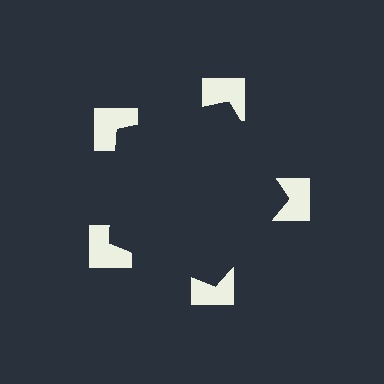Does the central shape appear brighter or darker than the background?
It typically appears slightly darker than the background, even though no actual brightness change is drawn.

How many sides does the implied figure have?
5 sides.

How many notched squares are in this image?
There are 5 — one at each vertex of the illusory pentagon.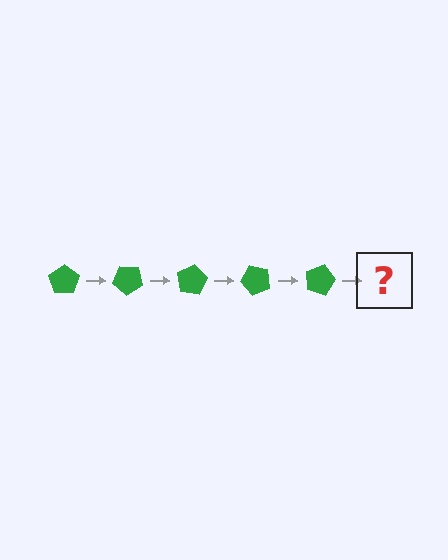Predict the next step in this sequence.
The next step is a green pentagon rotated 200 degrees.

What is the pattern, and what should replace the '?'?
The pattern is that the pentagon rotates 40 degrees each step. The '?' should be a green pentagon rotated 200 degrees.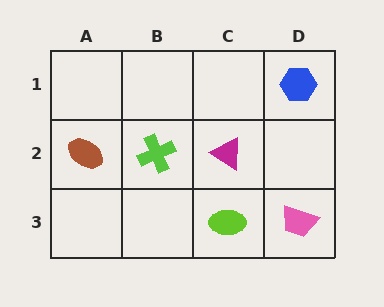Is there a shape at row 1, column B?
No, that cell is empty.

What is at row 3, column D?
A pink trapezoid.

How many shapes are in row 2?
3 shapes.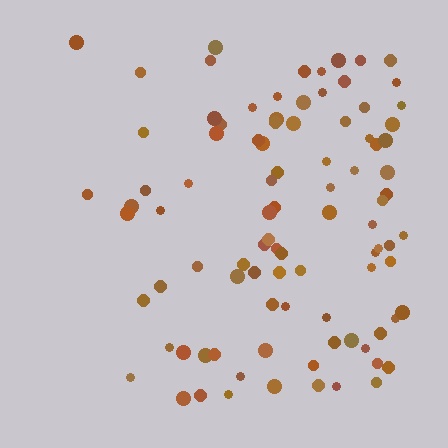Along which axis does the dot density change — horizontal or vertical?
Horizontal.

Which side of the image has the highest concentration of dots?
The right.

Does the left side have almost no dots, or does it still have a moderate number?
Still a moderate number, just noticeably fewer than the right.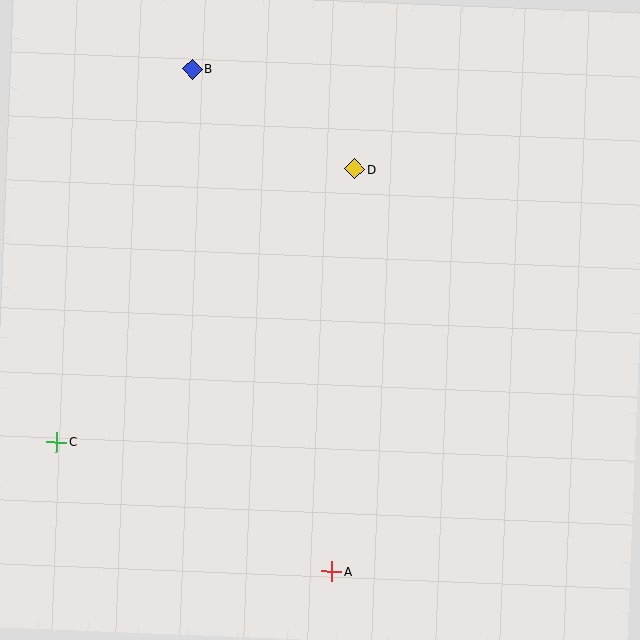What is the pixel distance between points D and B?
The distance between D and B is 191 pixels.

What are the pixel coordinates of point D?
Point D is at (355, 169).